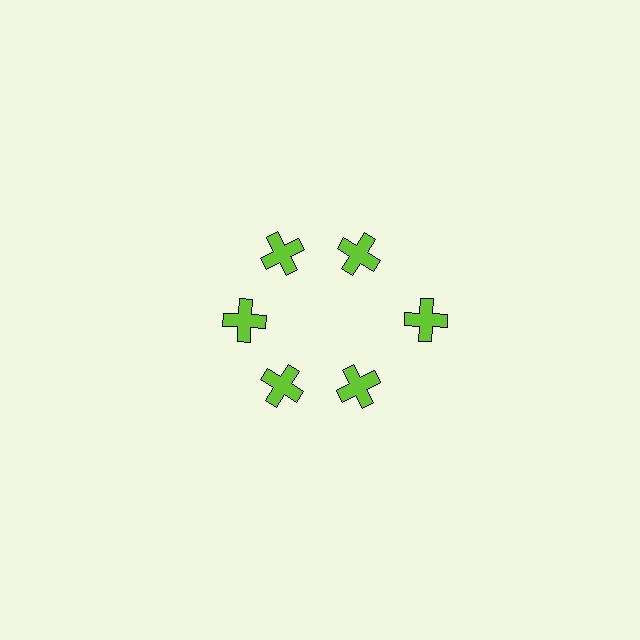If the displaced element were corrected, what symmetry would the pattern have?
It would have 6-fold rotational symmetry — the pattern would map onto itself every 60 degrees.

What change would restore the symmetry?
The symmetry would be restored by moving it inward, back onto the ring so that all 6 crosses sit at equal angles and equal distance from the center.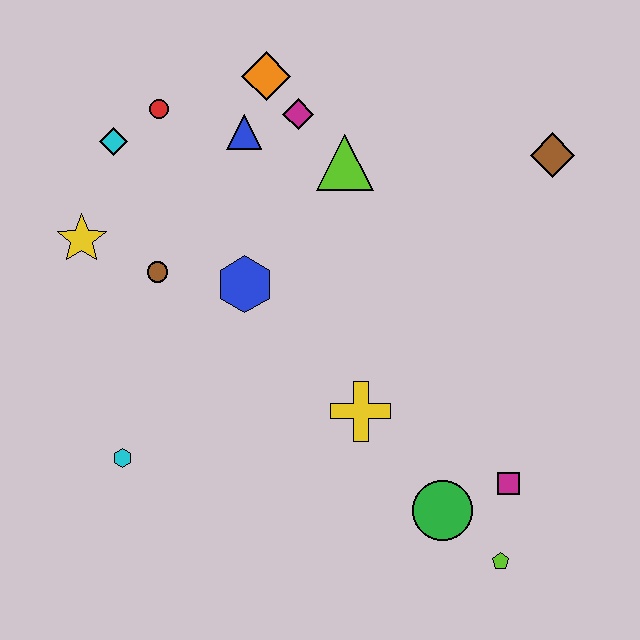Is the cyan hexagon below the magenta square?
No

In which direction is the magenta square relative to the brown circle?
The magenta square is to the right of the brown circle.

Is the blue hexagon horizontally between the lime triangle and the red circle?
Yes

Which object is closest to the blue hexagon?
The brown circle is closest to the blue hexagon.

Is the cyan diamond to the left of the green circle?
Yes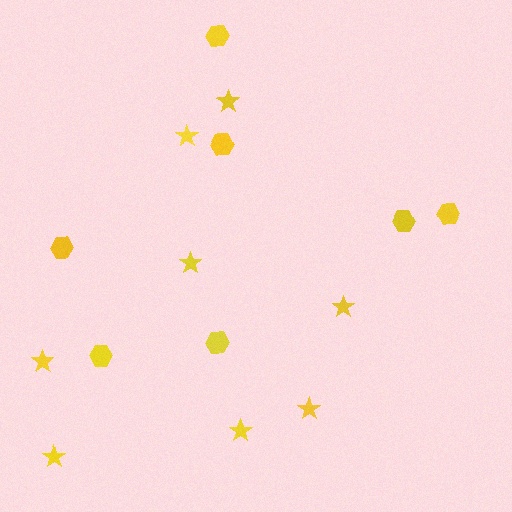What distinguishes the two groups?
There are 2 groups: one group of hexagons (7) and one group of stars (8).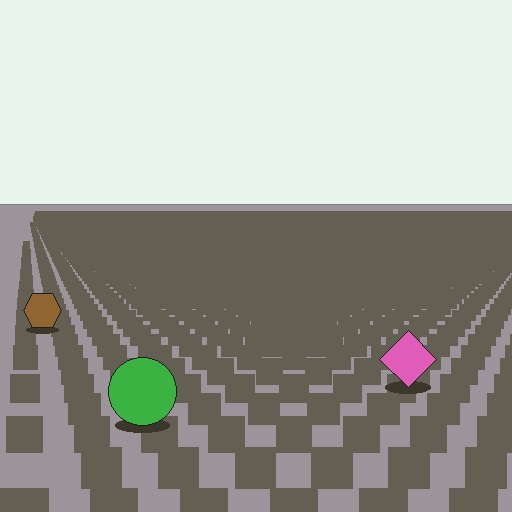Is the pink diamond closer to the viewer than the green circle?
No. The green circle is closer — you can tell from the texture gradient: the ground texture is coarser near it.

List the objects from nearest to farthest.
From nearest to farthest: the green circle, the pink diamond, the brown hexagon.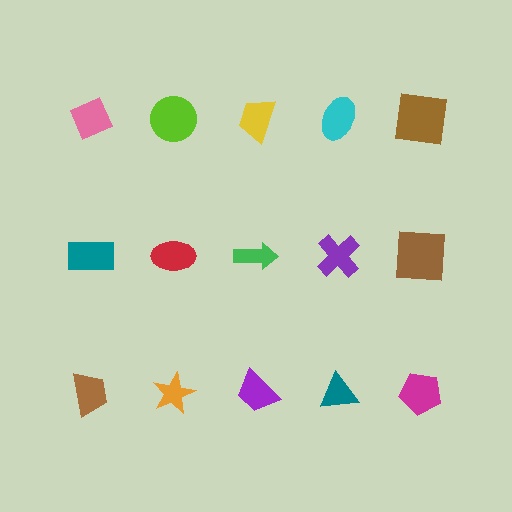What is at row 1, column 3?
A yellow trapezoid.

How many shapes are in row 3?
5 shapes.